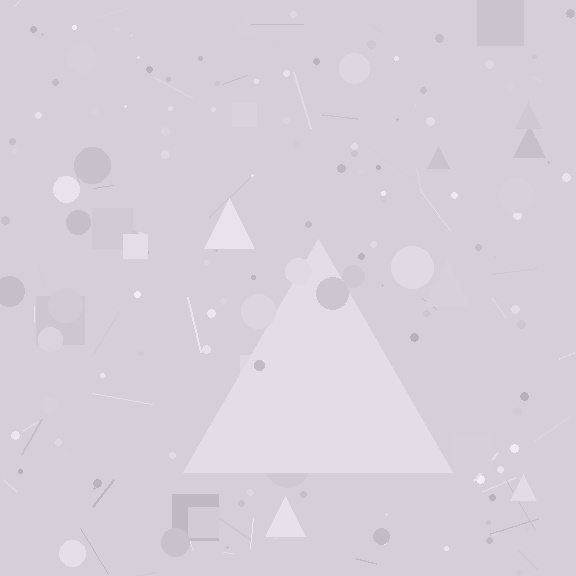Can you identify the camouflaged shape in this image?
The camouflaged shape is a triangle.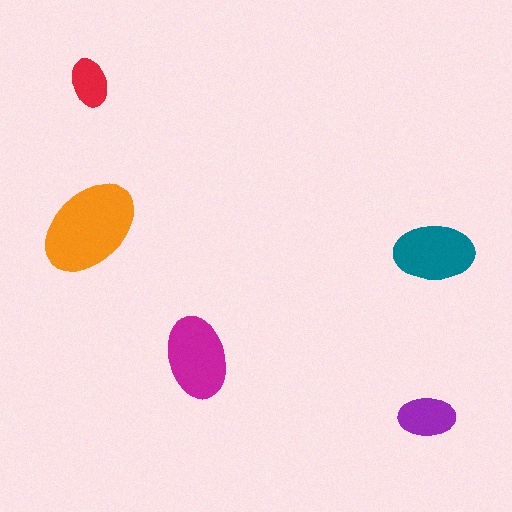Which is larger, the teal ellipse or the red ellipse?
The teal one.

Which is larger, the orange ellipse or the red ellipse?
The orange one.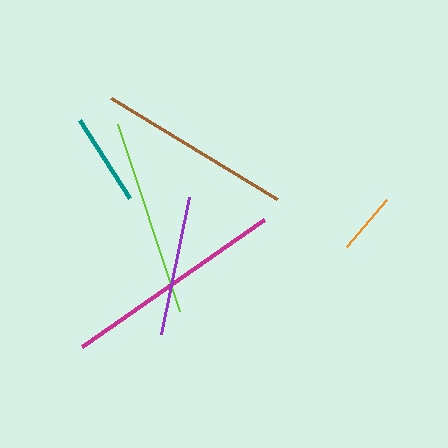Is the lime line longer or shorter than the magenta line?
The magenta line is longer than the lime line.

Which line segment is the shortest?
The orange line is the shortest at approximately 62 pixels.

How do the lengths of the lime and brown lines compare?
The lime and brown lines are approximately the same length.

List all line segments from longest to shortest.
From longest to shortest: magenta, lime, brown, purple, teal, orange.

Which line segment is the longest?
The magenta line is the longest at approximately 222 pixels.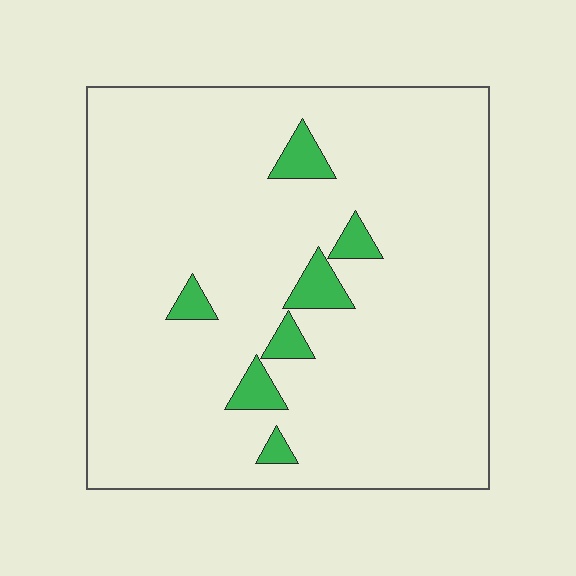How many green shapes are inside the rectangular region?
7.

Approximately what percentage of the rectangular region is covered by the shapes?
Approximately 5%.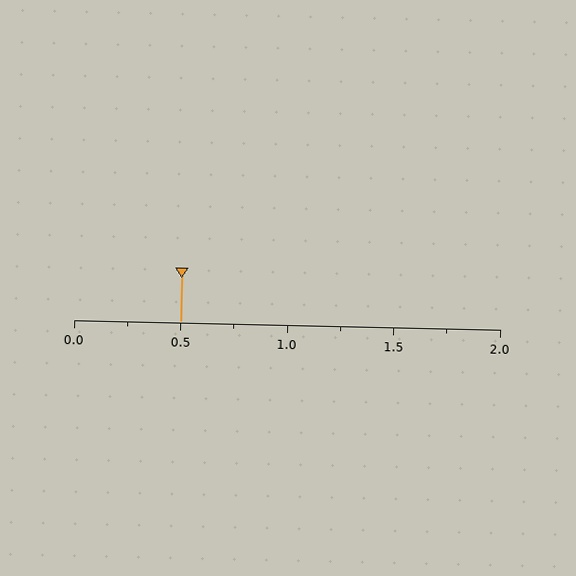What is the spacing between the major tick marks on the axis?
The major ticks are spaced 0.5 apart.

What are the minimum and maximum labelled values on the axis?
The axis runs from 0.0 to 2.0.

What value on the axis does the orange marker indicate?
The marker indicates approximately 0.5.